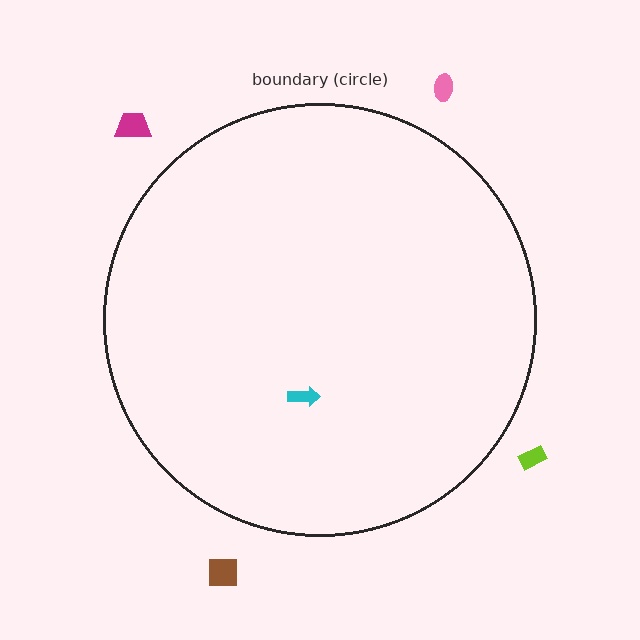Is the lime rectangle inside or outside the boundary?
Outside.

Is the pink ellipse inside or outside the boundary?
Outside.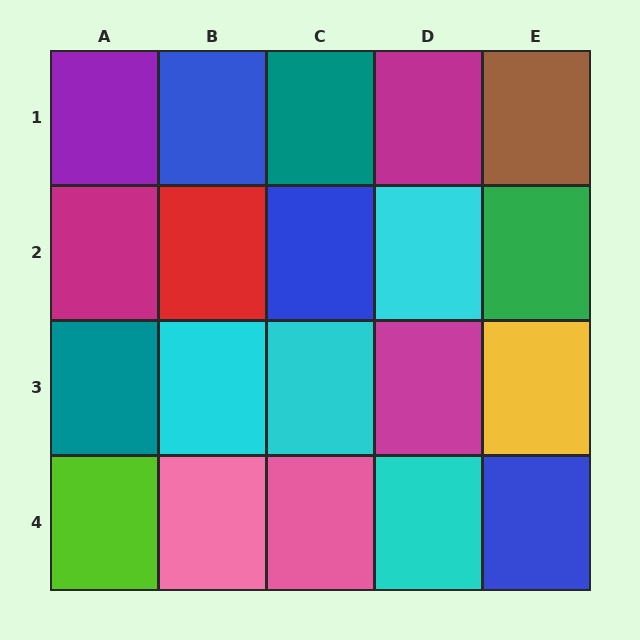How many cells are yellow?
1 cell is yellow.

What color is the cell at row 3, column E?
Yellow.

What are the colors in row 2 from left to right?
Magenta, red, blue, cyan, green.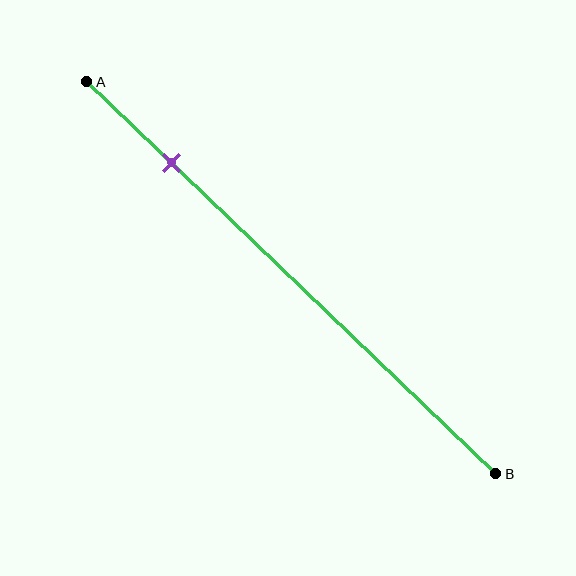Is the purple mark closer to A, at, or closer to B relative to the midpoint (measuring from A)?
The purple mark is closer to point A than the midpoint of segment AB.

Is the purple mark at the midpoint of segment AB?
No, the mark is at about 20% from A, not at the 50% midpoint.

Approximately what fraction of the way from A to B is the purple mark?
The purple mark is approximately 20% of the way from A to B.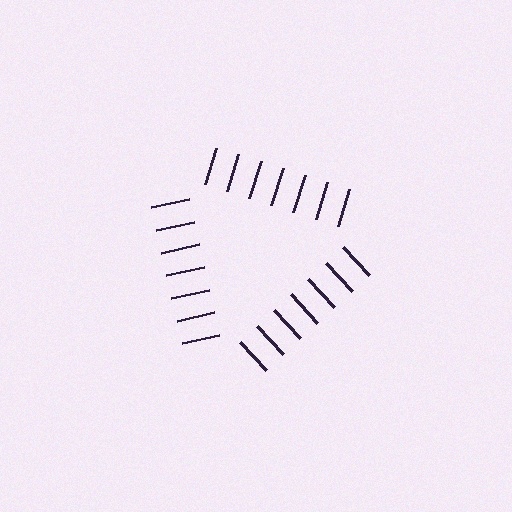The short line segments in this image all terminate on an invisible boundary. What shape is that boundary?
An illusory triangle — the line segments terminate on its edges but no continuous stroke is drawn.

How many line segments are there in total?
21 — 7 along each of the 3 edges.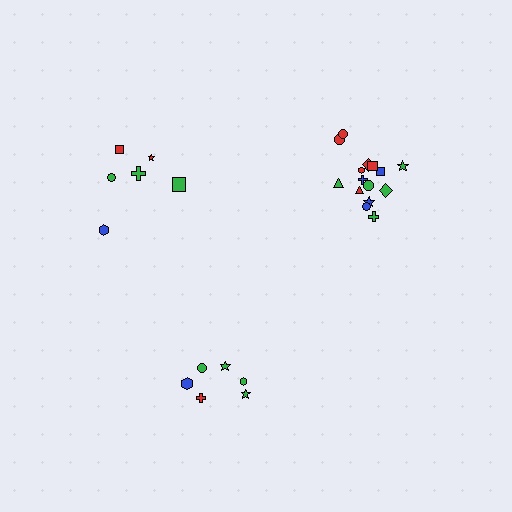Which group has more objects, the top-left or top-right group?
The top-right group.